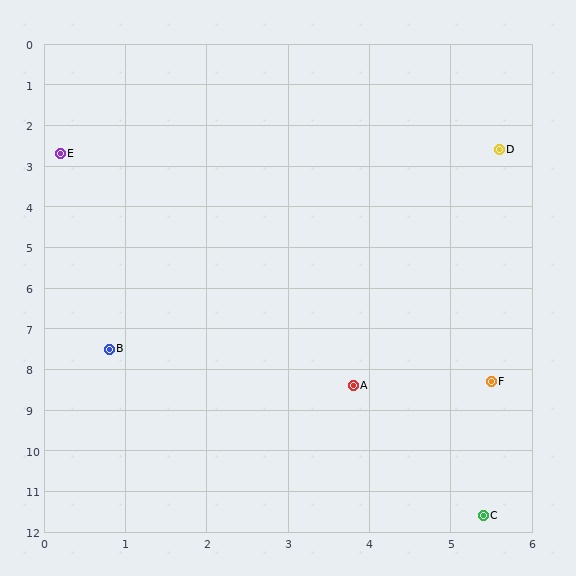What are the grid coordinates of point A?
Point A is at approximately (3.8, 8.4).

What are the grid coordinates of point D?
Point D is at approximately (5.6, 2.6).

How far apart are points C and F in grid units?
Points C and F are about 3.3 grid units apart.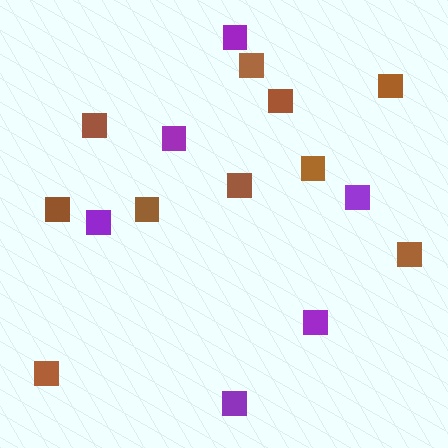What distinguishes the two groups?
There are 2 groups: one group of brown squares (10) and one group of purple squares (6).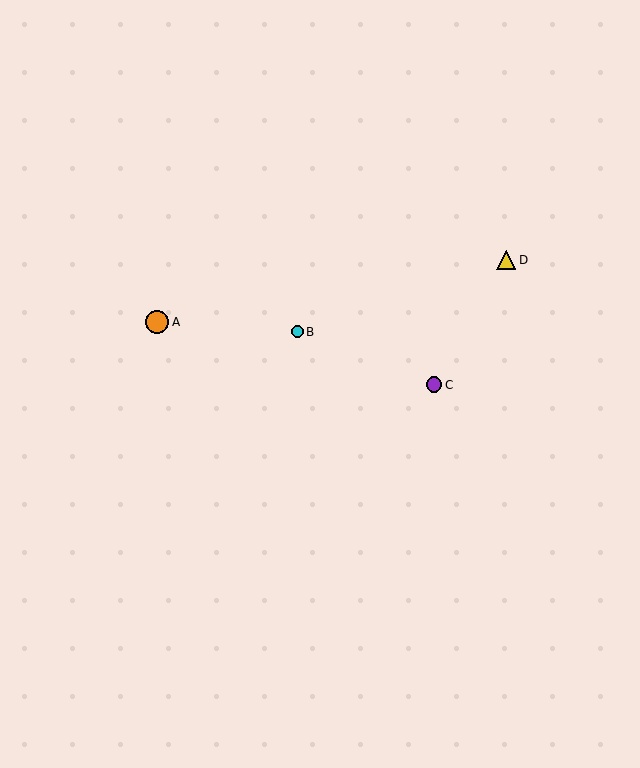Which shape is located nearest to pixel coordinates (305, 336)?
The cyan circle (labeled B) at (297, 332) is nearest to that location.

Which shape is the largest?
The orange circle (labeled A) is the largest.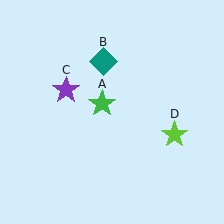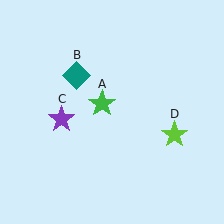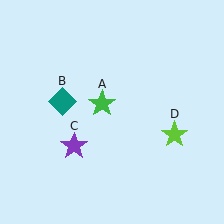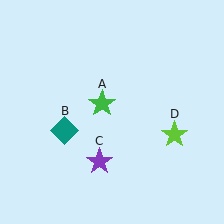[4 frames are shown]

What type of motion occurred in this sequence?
The teal diamond (object B), purple star (object C) rotated counterclockwise around the center of the scene.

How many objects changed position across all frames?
2 objects changed position: teal diamond (object B), purple star (object C).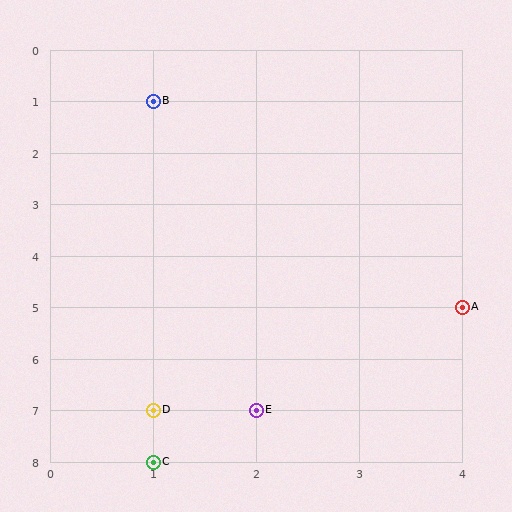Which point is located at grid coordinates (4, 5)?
Point A is at (4, 5).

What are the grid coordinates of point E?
Point E is at grid coordinates (2, 7).